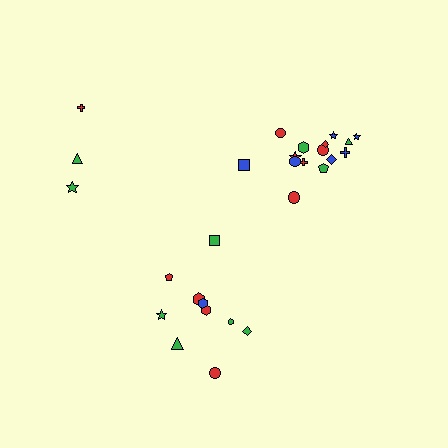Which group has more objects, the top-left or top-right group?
The top-right group.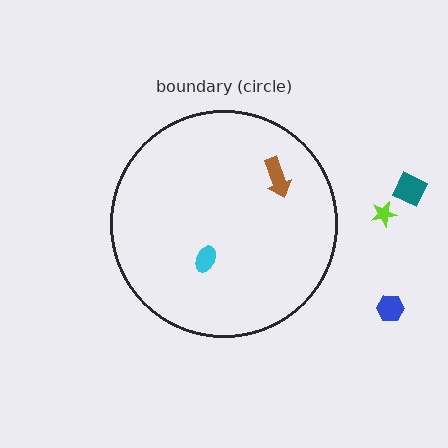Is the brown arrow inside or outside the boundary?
Inside.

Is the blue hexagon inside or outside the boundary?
Outside.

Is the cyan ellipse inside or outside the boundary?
Inside.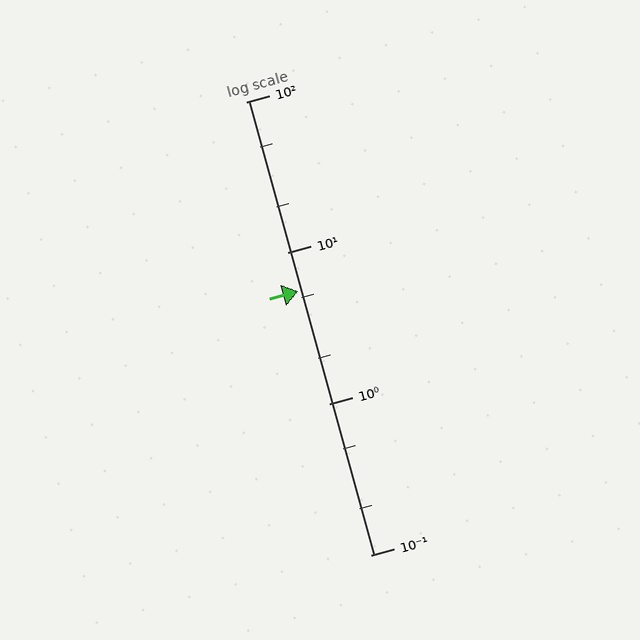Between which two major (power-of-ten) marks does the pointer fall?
The pointer is between 1 and 10.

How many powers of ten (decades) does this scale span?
The scale spans 3 decades, from 0.1 to 100.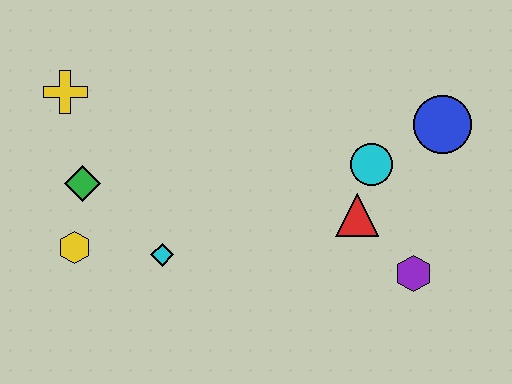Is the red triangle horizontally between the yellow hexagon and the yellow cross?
No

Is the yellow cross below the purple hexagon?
No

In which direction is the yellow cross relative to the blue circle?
The yellow cross is to the left of the blue circle.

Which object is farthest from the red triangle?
The yellow cross is farthest from the red triangle.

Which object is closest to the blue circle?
The cyan circle is closest to the blue circle.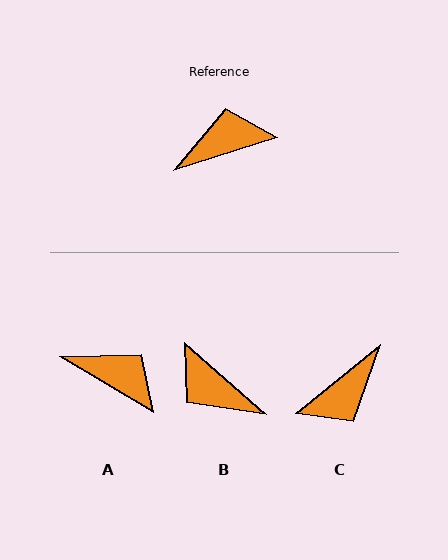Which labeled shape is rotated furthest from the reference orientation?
C, about 159 degrees away.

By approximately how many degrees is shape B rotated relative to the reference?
Approximately 121 degrees counter-clockwise.